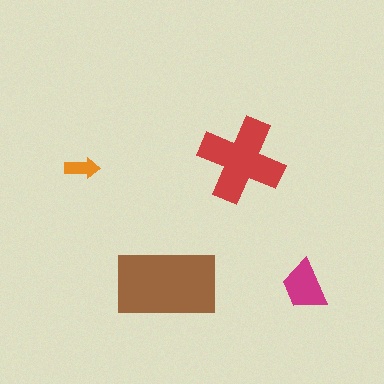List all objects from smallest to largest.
The orange arrow, the magenta trapezoid, the red cross, the brown rectangle.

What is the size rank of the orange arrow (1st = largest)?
4th.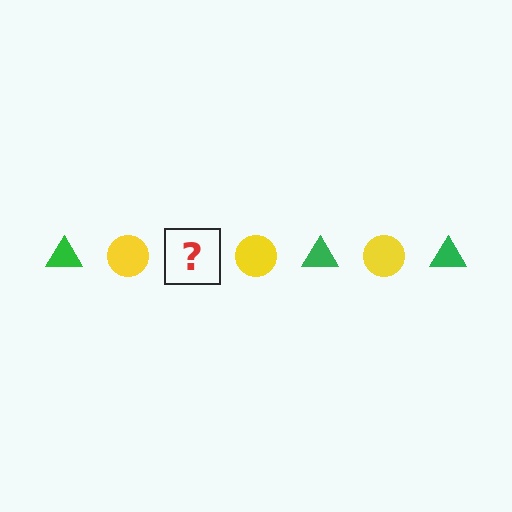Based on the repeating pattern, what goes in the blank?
The blank should be a green triangle.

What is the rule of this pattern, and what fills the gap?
The rule is that the pattern alternates between green triangle and yellow circle. The gap should be filled with a green triangle.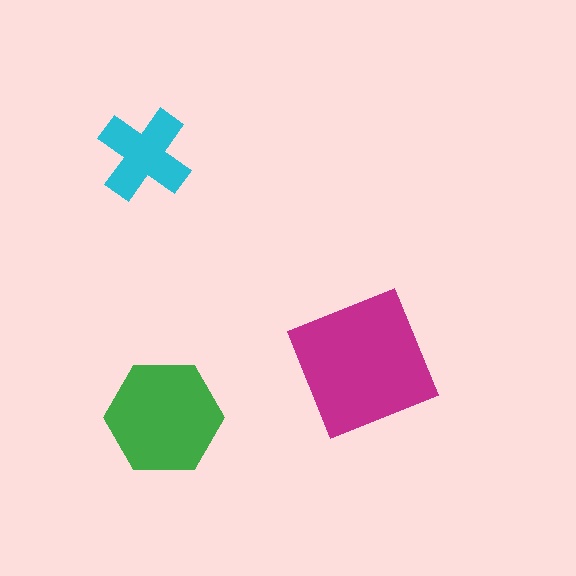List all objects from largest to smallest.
The magenta square, the green hexagon, the cyan cross.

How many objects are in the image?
There are 3 objects in the image.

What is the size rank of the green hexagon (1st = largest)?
2nd.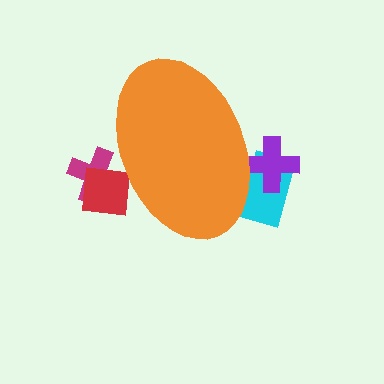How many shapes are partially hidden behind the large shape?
4 shapes are partially hidden.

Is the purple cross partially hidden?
Yes, the purple cross is partially hidden behind the orange ellipse.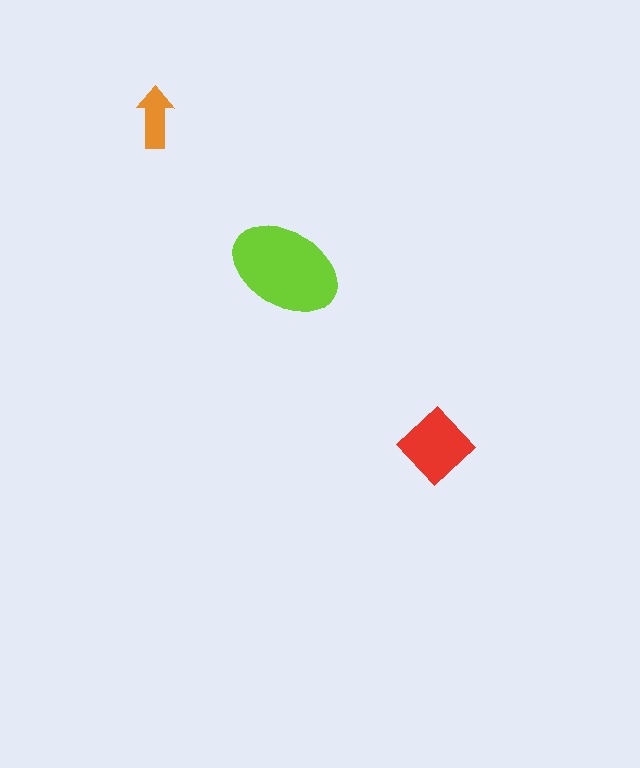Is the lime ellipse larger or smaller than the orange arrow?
Larger.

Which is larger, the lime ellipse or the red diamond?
The lime ellipse.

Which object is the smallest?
The orange arrow.